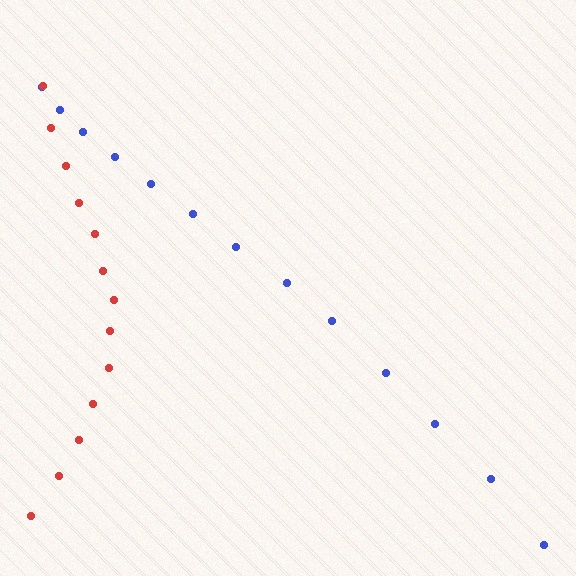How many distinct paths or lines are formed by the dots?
There are 2 distinct paths.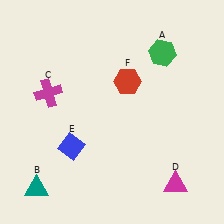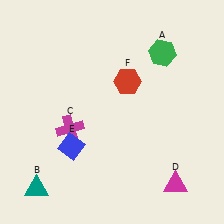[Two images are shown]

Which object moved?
The magenta cross (C) moved down.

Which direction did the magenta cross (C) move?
The magenta cross (C) moved down.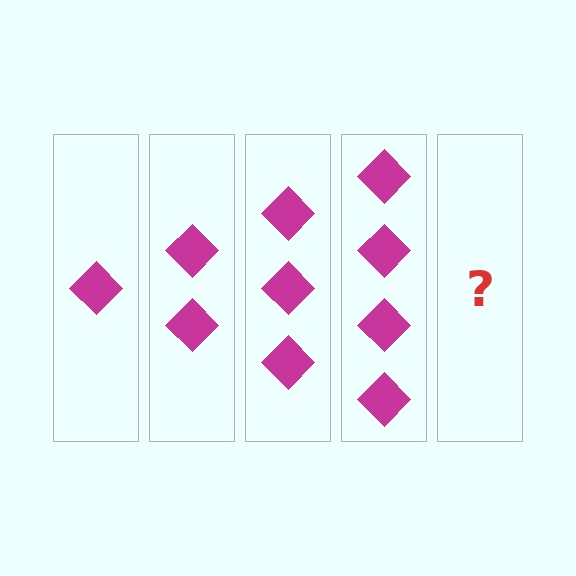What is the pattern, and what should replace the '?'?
The pattern is that each step adds one more diamond. The '?' should be 5 diamonds.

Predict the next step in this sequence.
The next step is 5 diamonds.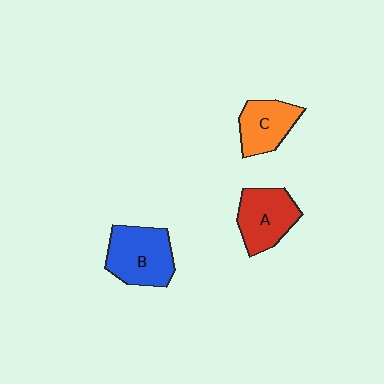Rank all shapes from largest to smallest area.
From largest to smallest: B (blue), A (red), C (orange).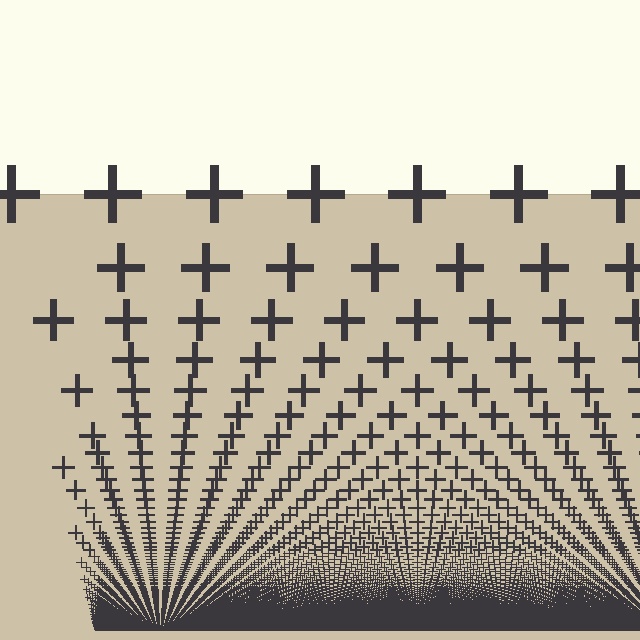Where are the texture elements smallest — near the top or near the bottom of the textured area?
Near the bottom.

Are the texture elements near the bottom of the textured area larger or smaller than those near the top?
Smaller. The gradient is inverted — elements near the bottom are smaller and denser.